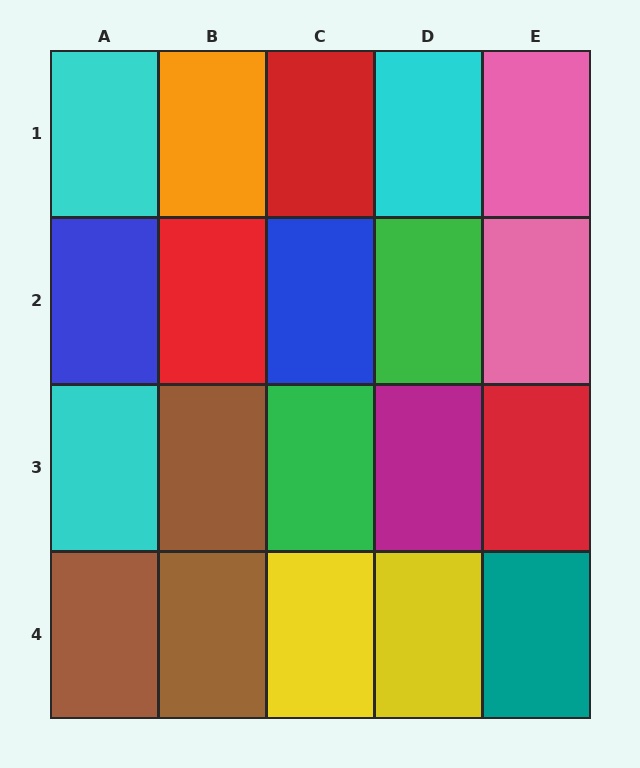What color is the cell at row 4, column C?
Yellow.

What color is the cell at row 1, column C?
Red.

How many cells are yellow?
2 cells are yellow.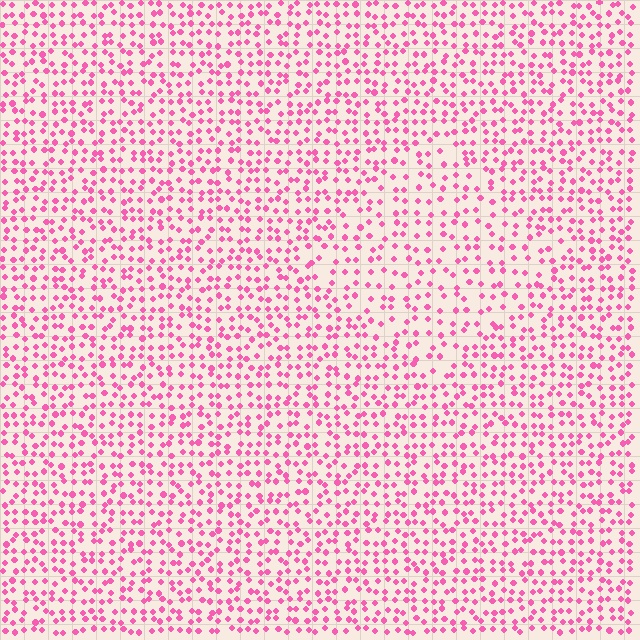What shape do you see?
I see a diamond.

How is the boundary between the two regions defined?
The boundary is defined by a change in element density (approximately 1.5x ratio). All elements are the same color, size, and shape.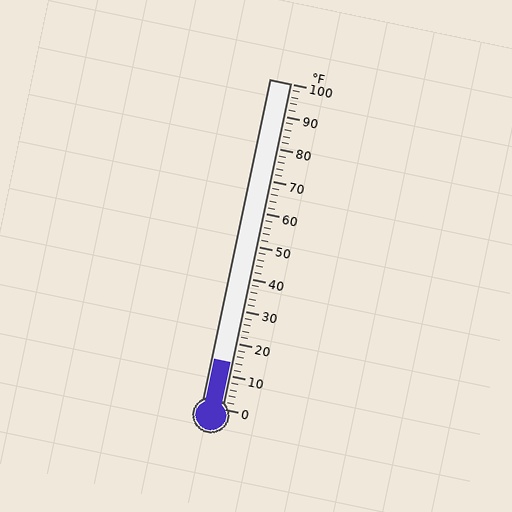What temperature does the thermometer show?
The thermometer shows approximately 14°F.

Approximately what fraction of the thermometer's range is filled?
The thermometer is filled to approximately 15% of its range.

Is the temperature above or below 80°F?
The temperature is below 80°F.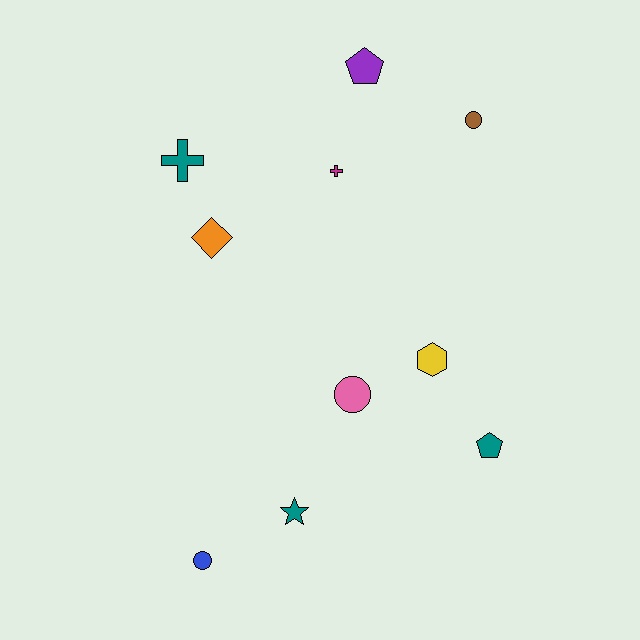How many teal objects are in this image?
There are 3 teal objects.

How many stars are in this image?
There is 1 star.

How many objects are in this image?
There are 10 objects.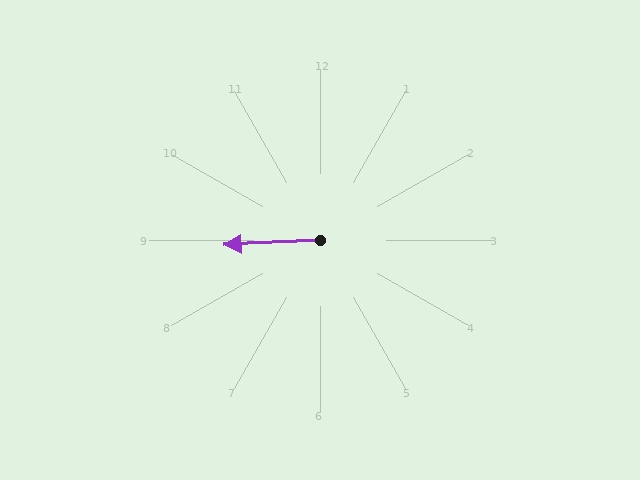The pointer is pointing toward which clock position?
Roughly 9 o'clock.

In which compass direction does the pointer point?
West.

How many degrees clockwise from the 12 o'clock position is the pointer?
Approximately 267 degrees.